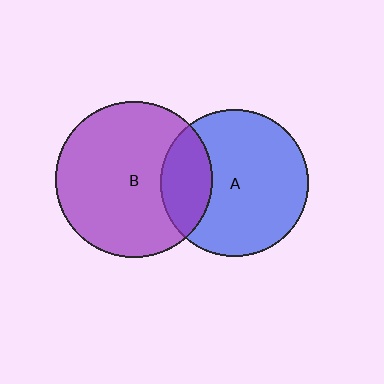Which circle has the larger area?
Circle B (purple).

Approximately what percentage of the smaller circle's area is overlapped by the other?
Approximately 25%.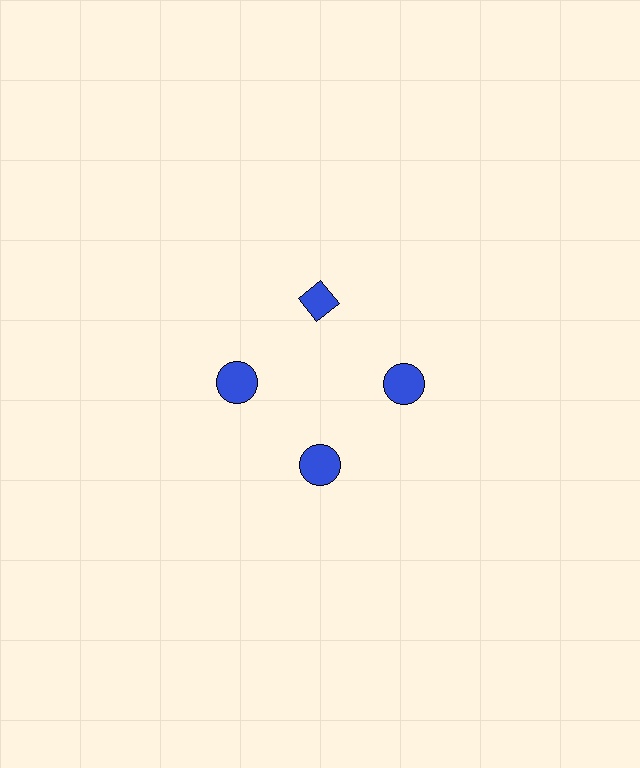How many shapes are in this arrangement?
There are 4 shapes arranged in a ring pattern.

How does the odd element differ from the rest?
It has a different shape: diamond instead of circle.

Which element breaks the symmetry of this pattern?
The blue diamond at roughly the 12 o'clock position breaks the symmetry. All other shapes are blue circles.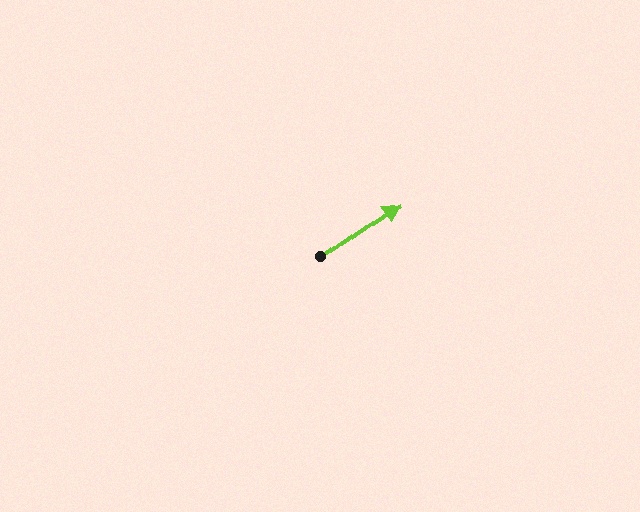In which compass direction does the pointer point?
Northeast.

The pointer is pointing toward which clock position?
Roughly 2 o'clock.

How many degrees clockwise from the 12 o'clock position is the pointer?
Approximately 55 degrees.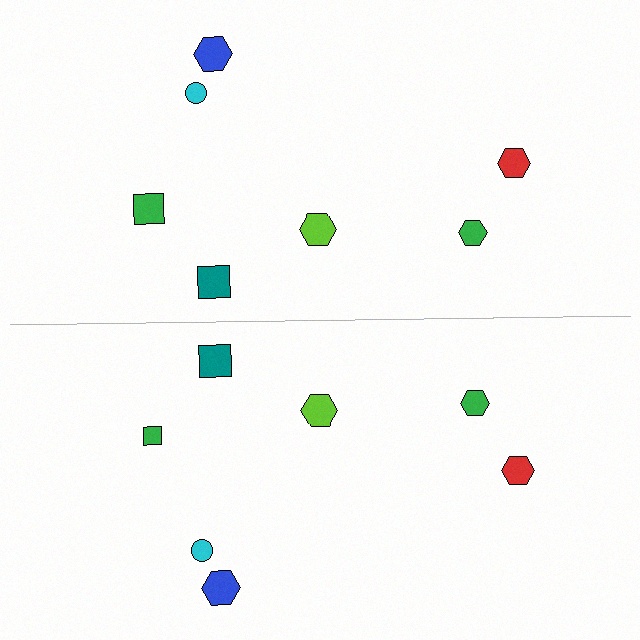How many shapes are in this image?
There are 14 shapes in this image.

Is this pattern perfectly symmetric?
No, the pattern is not perfectly symmetric. The green square on the bottom side has a different size than its mirror counterpart.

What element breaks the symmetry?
The green square on the bottom side has a different size than its mirror counterpart.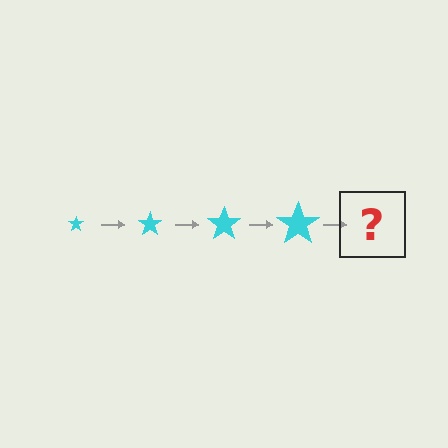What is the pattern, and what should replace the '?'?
The pattern is that the star gets progressively larger each step. The '?' should be a cyan star, larger than the previous one.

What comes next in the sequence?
The next element should be a cyan star, larger than the previous one.